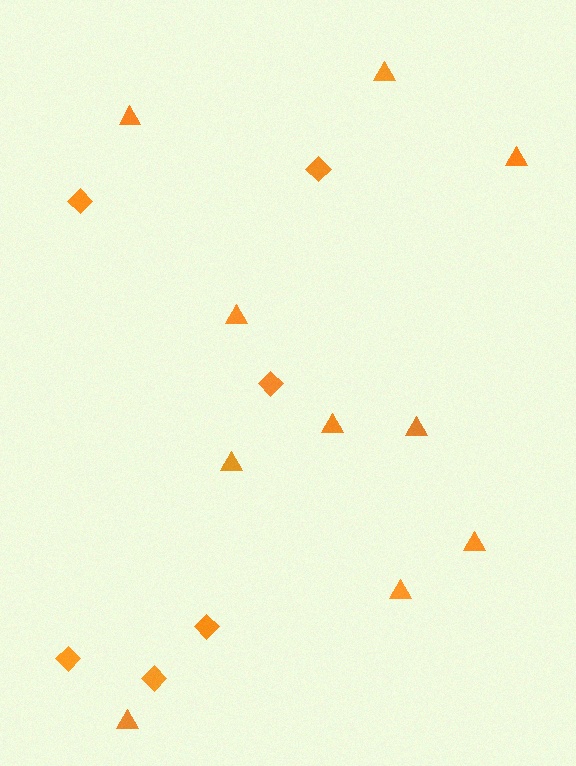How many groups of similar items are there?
There are 2 groups: one group of triangles (10) and one group of diamonds (6).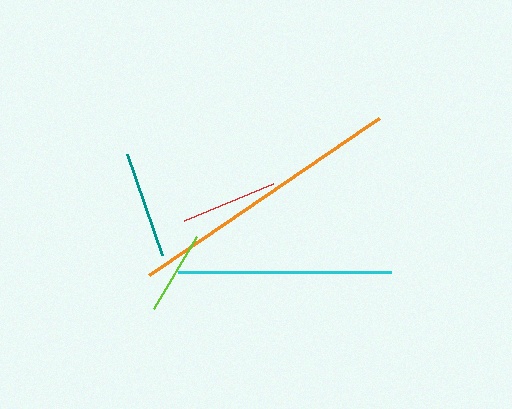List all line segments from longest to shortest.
From longest to shortest: orange, cyan, teal, red, lime.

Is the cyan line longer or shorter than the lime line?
The cyan line is longer than the lime line.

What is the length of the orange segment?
The orange segment is approximately 279 pixels long.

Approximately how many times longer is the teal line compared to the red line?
The teal line is approximately 1.1 times the length of the red line.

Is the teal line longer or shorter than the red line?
The teal line is longer than the red line.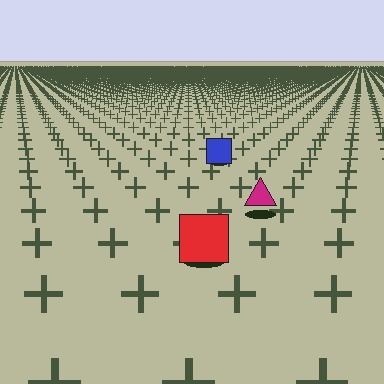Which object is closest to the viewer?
The red square is closest. The texture marks near it are larger and more spread out.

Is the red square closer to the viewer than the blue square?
Yes. The red square is closer — you can tell from the texture gradient: the ground texture is coarser near it.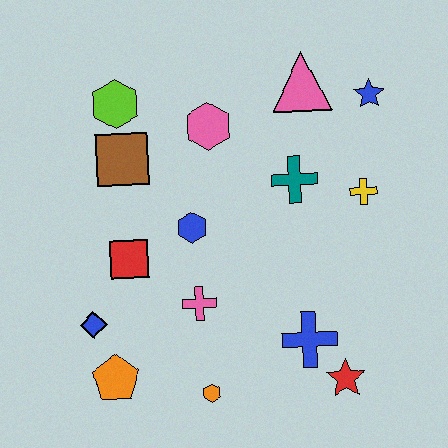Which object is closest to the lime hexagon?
The brown square is closest to the lime hexagon.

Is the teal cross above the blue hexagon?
Yes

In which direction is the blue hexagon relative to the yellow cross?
The blue hexagon is to the left of the yellow cross.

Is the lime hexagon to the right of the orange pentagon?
Yes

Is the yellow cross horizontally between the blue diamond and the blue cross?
No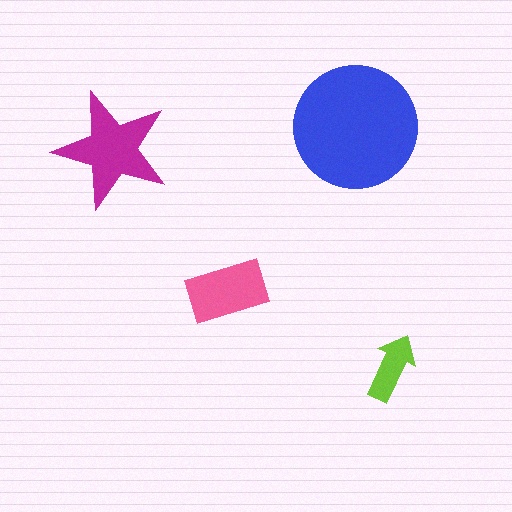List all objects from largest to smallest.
The blue circle, the magenta star, the pink rectangle, the lime arrow.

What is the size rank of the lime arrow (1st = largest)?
4th.